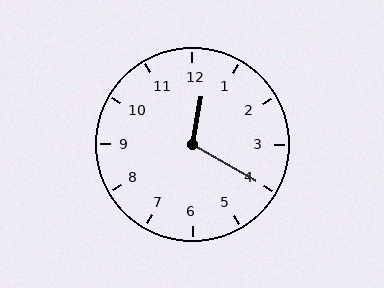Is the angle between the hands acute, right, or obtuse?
It is obtuse.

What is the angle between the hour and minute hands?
Approximately 110 degrees.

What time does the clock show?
12:20.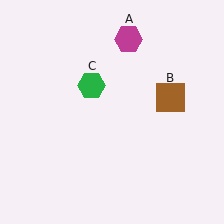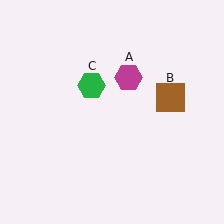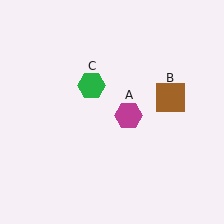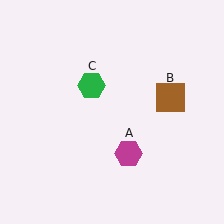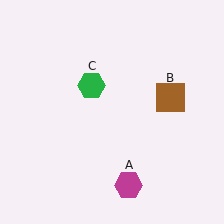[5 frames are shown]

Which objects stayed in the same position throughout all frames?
Brown square (object B) and green hexagon (object C) remained stationary.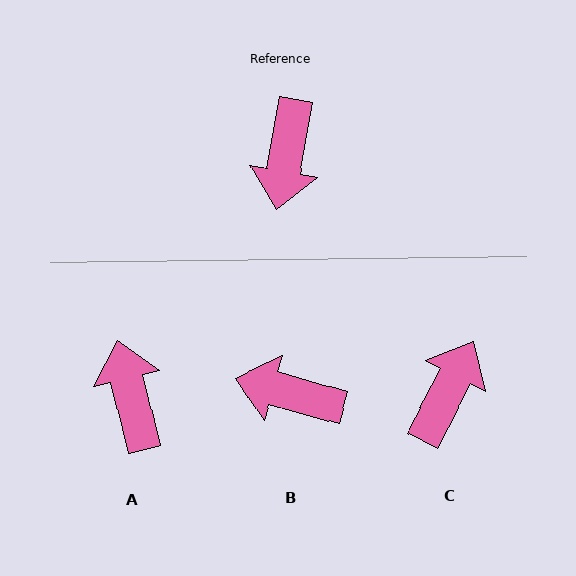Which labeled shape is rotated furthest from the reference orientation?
C, about 163 degrees away.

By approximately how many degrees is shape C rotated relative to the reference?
Approximately 163 degrees counter-clockwise.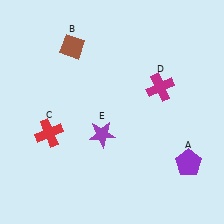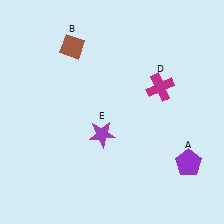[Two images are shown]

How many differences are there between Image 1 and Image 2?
There is 1 difference between the two images.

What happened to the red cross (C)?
The red cross (C) was removed in Image 2. It was in the bottom-left area of Image 1.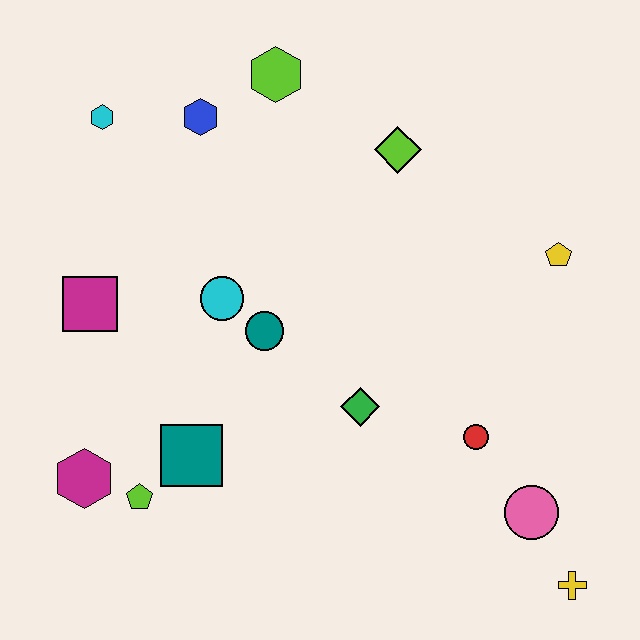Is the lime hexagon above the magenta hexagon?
Yes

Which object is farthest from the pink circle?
The cyan hexagon is farthest from the pink circle.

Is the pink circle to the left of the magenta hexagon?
No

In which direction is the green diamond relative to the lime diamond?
The green diamond is below the lime diamond.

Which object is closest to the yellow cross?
The pink circle is closest to the yellow cross.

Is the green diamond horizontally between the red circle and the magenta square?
Yes